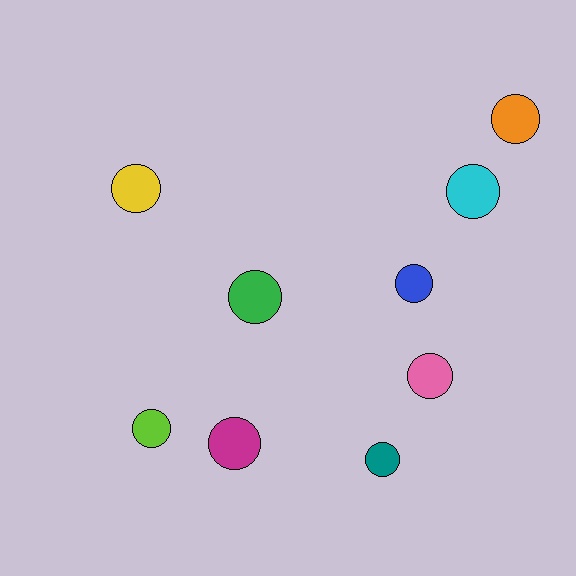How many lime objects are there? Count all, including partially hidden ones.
There is 1 lime object.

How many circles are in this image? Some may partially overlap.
There are 9 circles.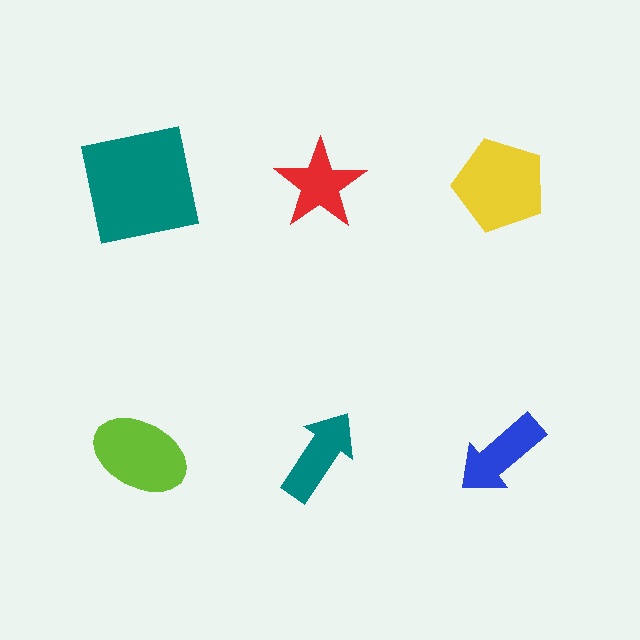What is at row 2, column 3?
A blue arrow.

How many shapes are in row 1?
3 shapes.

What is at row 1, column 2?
A red star.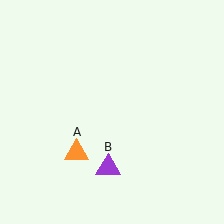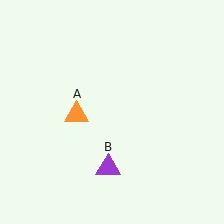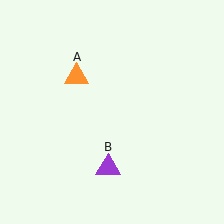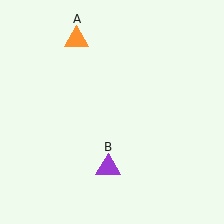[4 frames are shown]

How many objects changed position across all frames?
1 object changed position: orange triangle (object A).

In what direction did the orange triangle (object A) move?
The orange triangle (object A) moved up.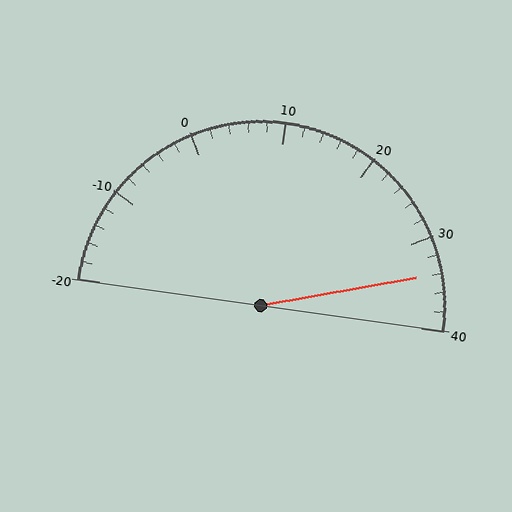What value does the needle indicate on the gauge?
The needle indicates approximately 34.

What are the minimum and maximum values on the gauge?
The gauge ranges from -20 to 40.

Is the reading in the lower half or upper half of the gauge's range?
The reading is in the upper half of the range (-20 to 40).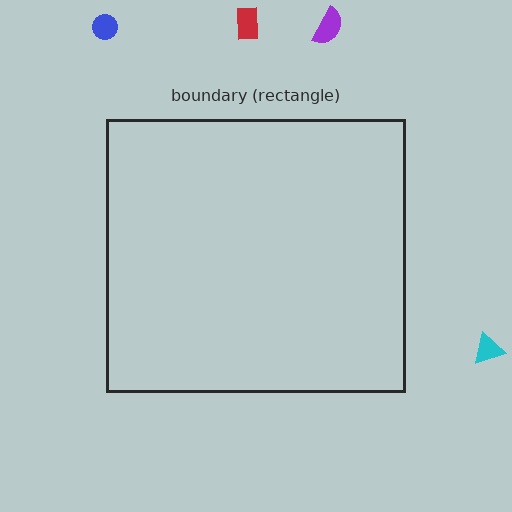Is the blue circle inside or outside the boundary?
Outside.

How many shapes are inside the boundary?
0 inside, 4 outside.